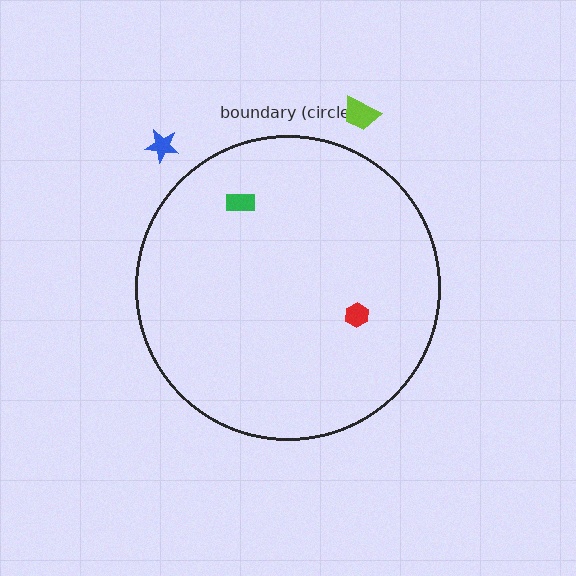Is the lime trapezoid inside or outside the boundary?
Outside.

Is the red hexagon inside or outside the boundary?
Inside.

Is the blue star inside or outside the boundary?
Outside.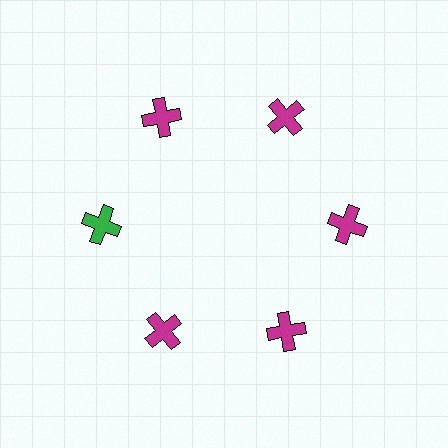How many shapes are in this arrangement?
There are 6 shapes arranged in a ring pattern.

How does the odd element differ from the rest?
It has a different color: green instead of magenta.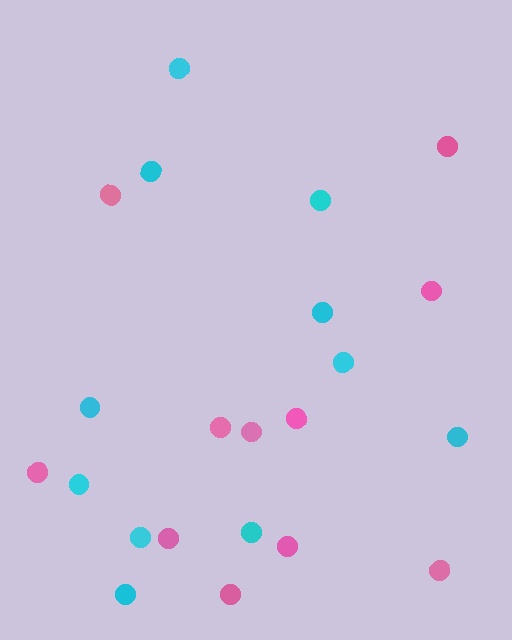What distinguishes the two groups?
There are 2 groups: one group of pink circles (11) and one group of cyan circles (11).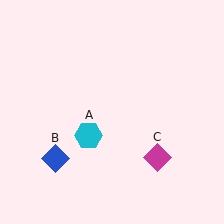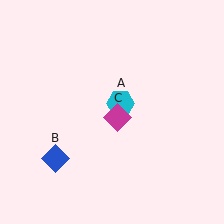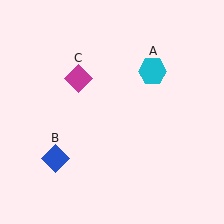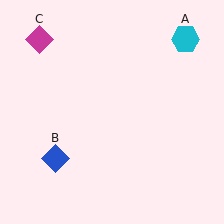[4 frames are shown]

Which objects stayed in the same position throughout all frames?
Blue diamond (object B) remained stationary.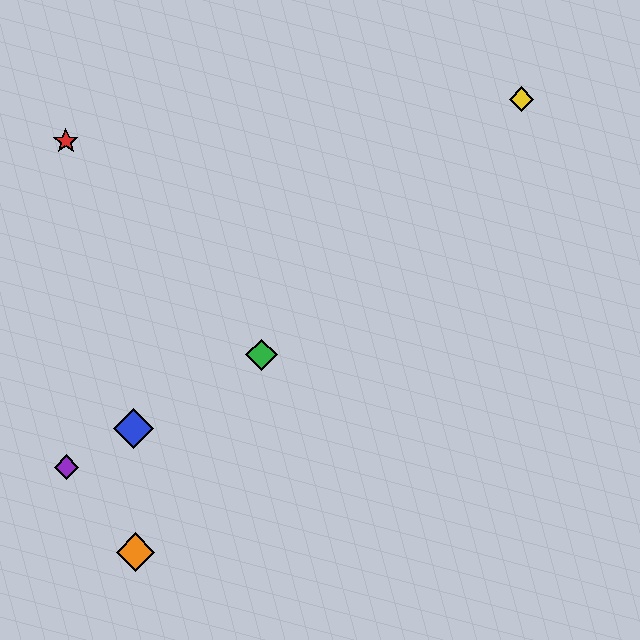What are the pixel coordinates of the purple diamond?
The purple diamond is at (66, 467).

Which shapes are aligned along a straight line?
The blue diamond, the green diamond, the purple diamond are aligned along a straight line.